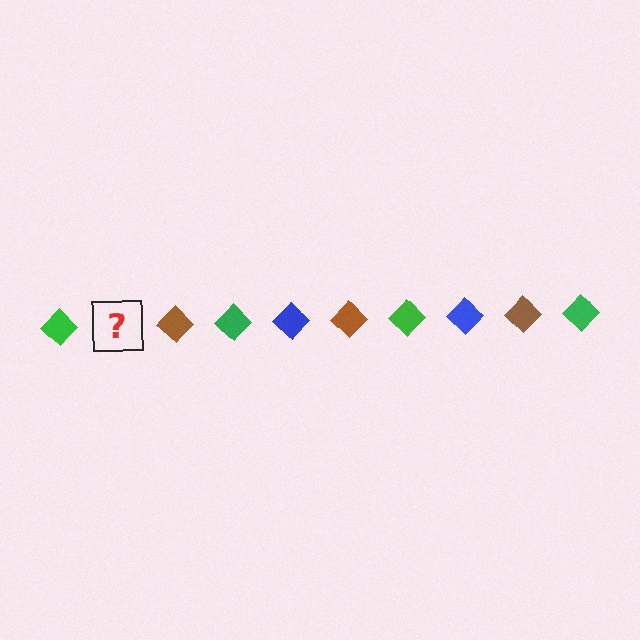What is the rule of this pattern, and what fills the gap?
The rule is that the pattern cycles through green, blue, brown diamonds. The gap should be filled with a blue diamond.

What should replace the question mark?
The question mark should be replaced with a blue diamond.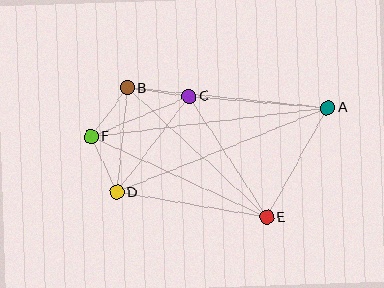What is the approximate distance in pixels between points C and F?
The distance between C and F is approximately 106 pixels.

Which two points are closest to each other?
Points B and F are closest to each other.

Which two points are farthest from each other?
Points A and F are farthest from each other.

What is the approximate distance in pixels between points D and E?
The distance between D and E is approximately 152 pixels.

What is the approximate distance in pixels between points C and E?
The distance between C and E is approximately 144 pixels.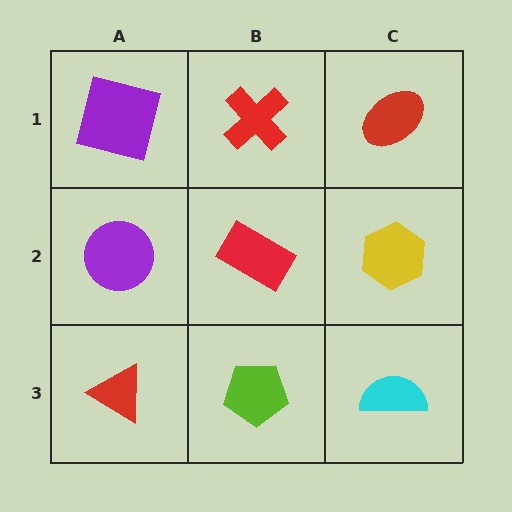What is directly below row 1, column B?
A red rectangle.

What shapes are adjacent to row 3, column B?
A red rectangle (row 2, column B), a red triangle (row 3, column A), a cyan semicircle (row 3, column C).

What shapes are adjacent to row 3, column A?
A purple circle (row 2, column A), a lime pentagon (row 3, column B).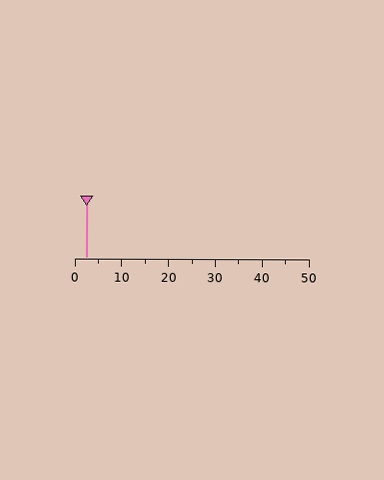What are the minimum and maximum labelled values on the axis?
The axis runs from 0 to 50.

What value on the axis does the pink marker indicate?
The marker indicates approximately 2.5.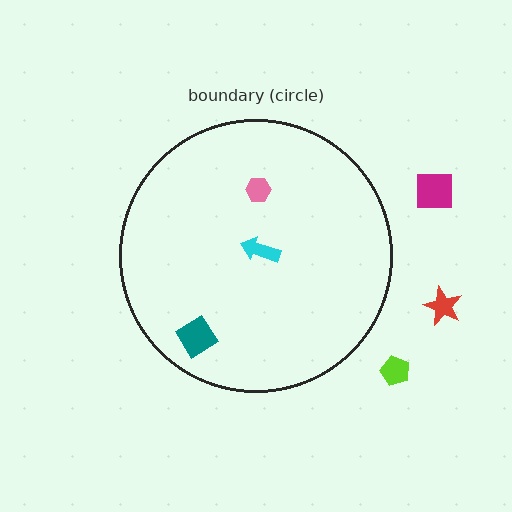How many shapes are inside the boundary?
3 inside, 3 outside.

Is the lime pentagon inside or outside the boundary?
Outside.